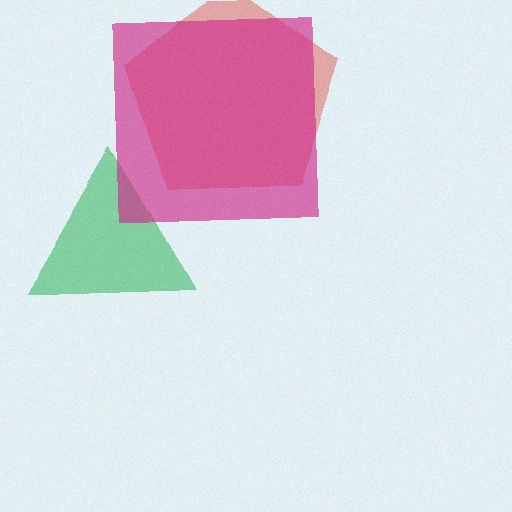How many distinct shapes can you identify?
There are 3 distinct shapes: a green triangle, a red pentagon, a magenta square.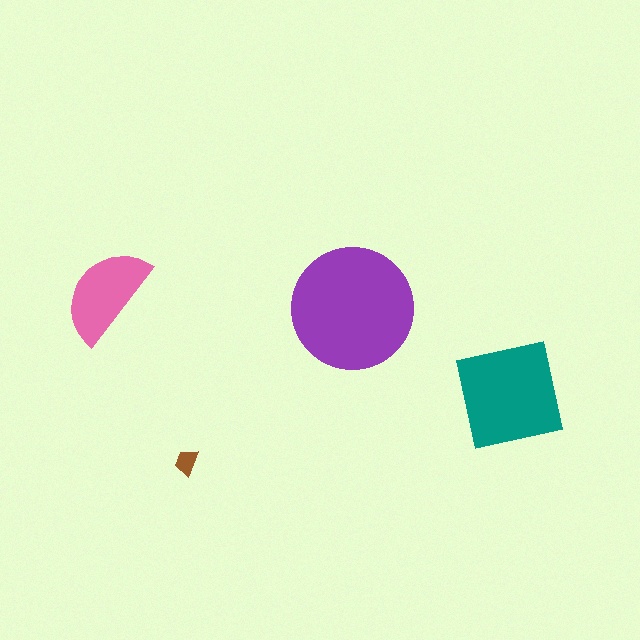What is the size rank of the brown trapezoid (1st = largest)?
4th.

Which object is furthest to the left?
The pink semicircle is leftmost.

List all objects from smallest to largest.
The brown trapezoid, the pink semicircle, the teal square, the purple circle.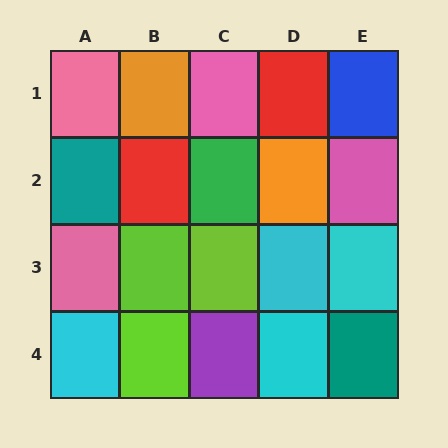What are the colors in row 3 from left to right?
Pink, lime, lime, cyan, cyan.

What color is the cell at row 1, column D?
Red.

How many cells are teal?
2 cells are teal.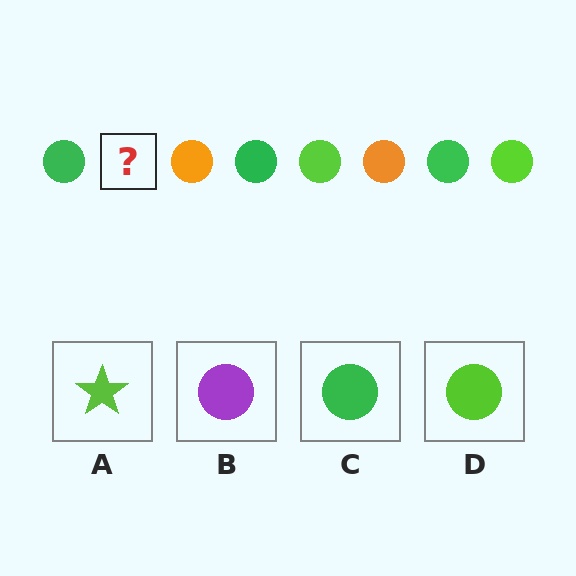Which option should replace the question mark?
Option D.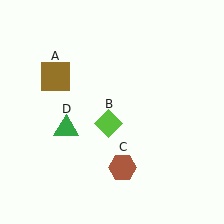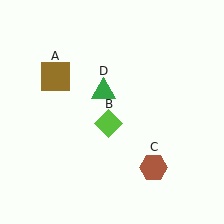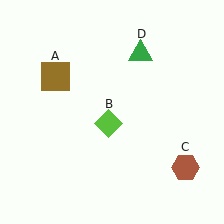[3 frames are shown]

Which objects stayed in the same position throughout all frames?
Brown square (object A) and lime diamond (object B) remained stationary.